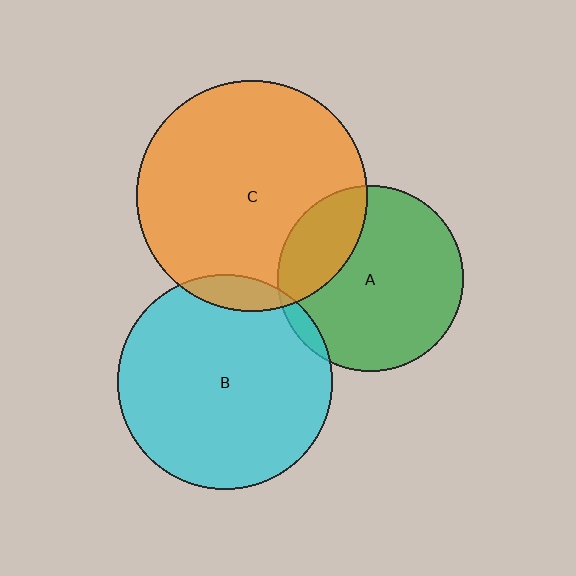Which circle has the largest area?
Circle C (orange).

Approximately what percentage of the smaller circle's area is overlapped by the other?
Approximately 10%.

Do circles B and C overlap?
Yes.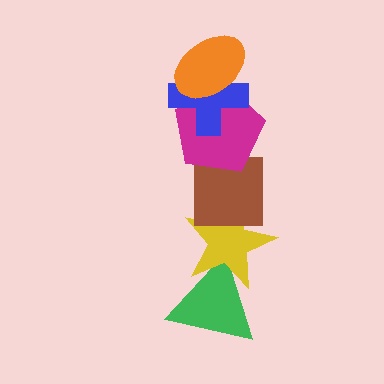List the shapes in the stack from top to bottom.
From top to bottom: the orange ellipse, the blue cross, the magenta pentagon, the brown square, the yellow star, the green triangle.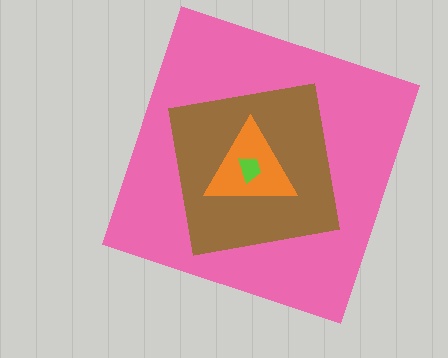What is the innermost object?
The lime trapezoid.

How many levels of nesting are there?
4.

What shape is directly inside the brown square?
The orange triangle.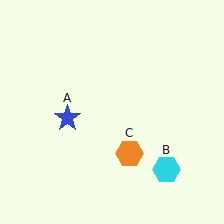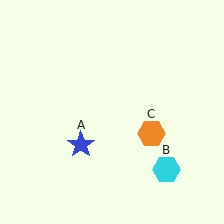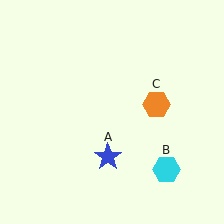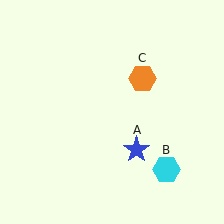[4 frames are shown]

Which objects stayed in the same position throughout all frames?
Cyan hexagon (object B) remained stationary.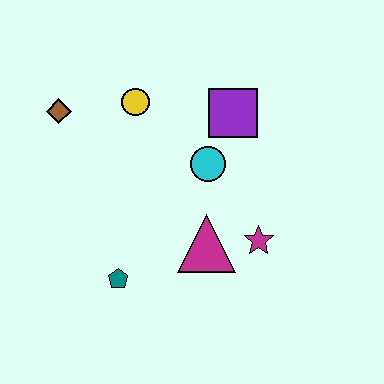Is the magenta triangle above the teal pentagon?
Yes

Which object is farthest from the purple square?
The teal pentagon is farthest from the purple square.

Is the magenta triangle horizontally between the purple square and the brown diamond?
Yes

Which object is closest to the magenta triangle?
The magenta star is closest to the magenta triangle.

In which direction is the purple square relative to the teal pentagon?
The purple square is above the teal pentagon.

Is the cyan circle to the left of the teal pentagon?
No